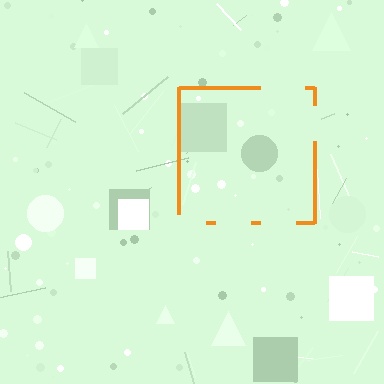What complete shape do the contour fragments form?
The contour fragments form a square.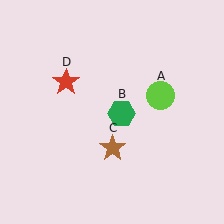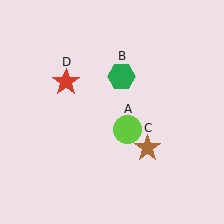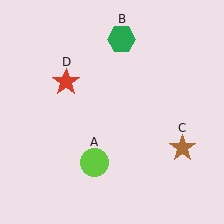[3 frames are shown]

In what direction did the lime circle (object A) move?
The lime circle (object A) moved down and to the left.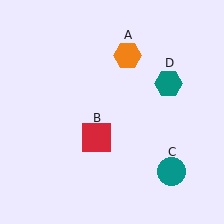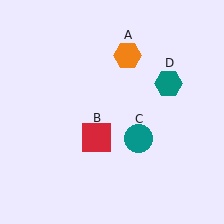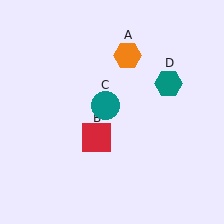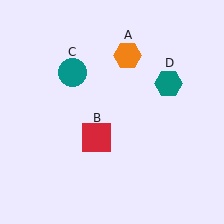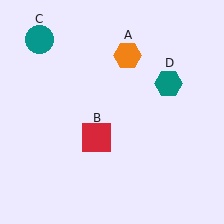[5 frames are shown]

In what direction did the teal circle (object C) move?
The teal circle (object C) moved up and to the left.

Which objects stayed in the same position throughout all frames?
Orange hexagon (object A) and red square (object B) and teal hexagon (object D) remained stationary.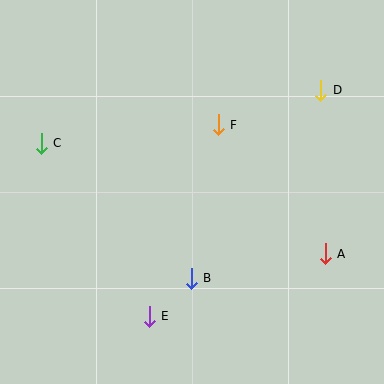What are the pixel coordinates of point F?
Point F is at (218, 125).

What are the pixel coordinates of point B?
Point B is at (191, 278).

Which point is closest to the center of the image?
Point F at (218, 125) is closest to the center.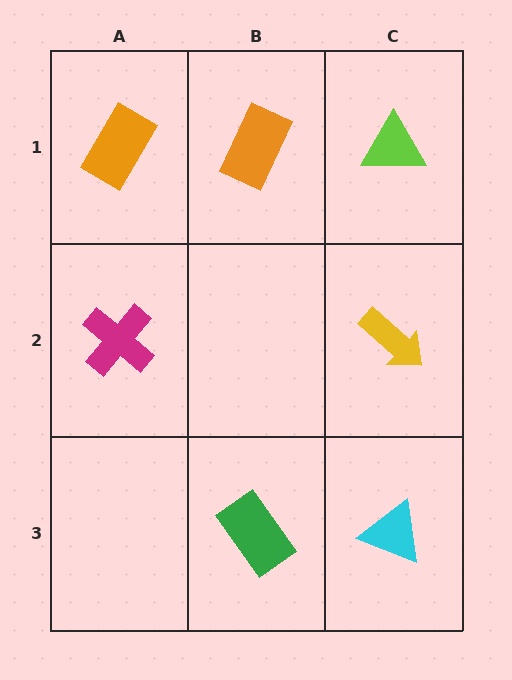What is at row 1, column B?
An orange rectangle.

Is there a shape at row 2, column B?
No, that cell is empty.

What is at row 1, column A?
An orange rectangle.